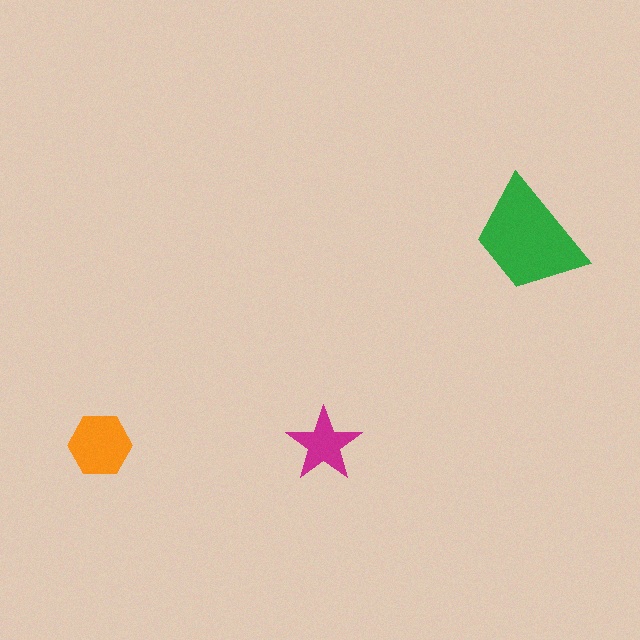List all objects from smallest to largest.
The magenta star, the orange hexagon, the green trapezoid.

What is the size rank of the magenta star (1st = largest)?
3rd.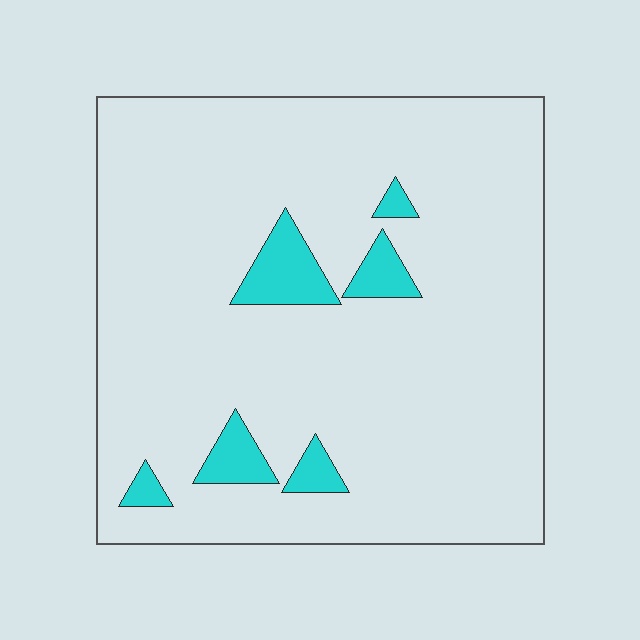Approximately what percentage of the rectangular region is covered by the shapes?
Approximately 10%.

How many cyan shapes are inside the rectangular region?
6.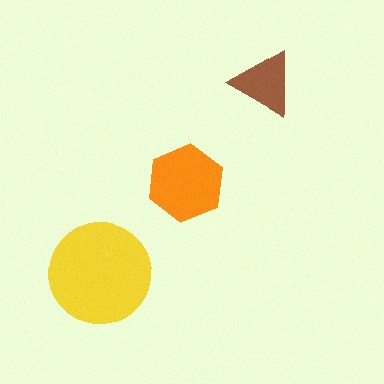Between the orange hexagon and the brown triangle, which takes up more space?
The orange hexagon.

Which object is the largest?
The yellow circle.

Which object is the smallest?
The brown triangle.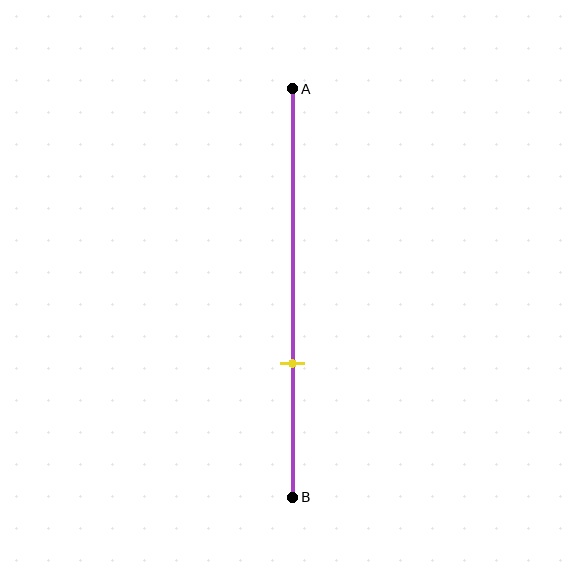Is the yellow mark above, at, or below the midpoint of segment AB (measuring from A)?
The yellow mark is below the midpoint of segment AB.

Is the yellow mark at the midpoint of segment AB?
No, the mark is at about 65% from A, not at the 50% midpoint.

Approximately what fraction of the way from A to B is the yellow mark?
The yellow mark is approximately 65% of the way from A to B.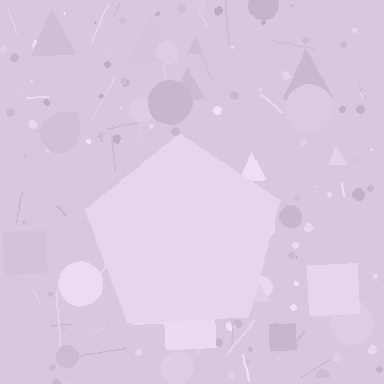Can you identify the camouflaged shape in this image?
The camouflaged shape is a pentagon.